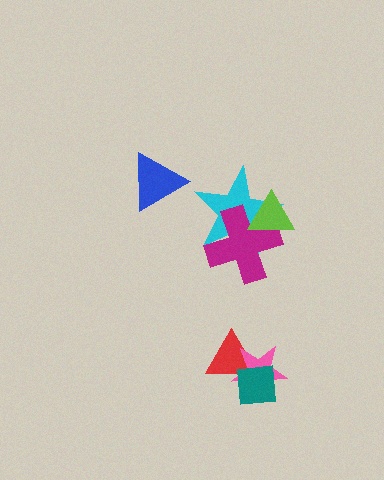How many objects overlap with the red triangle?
2 objects overlap with the red triangle.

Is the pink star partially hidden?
Yes, it is partially covered by another shape.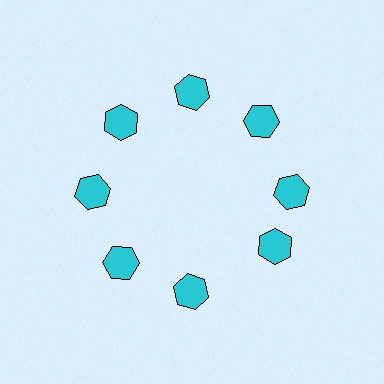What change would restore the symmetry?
The symmetry would be restored by rotating it back into even spacing with its neighbors so that all 8 hexagons sit at equal angles and equal distance from the center.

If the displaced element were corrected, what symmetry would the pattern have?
It would have 8-fold rotational symmetry — the pattern would map onto itself every 45 degrees.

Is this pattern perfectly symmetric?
No. The 8 cyan hexagons are arranged in a ring, but one element near the 4 o'clock position is rotated out of alignment along the ring, breaking the 8-fold rotational symmetry.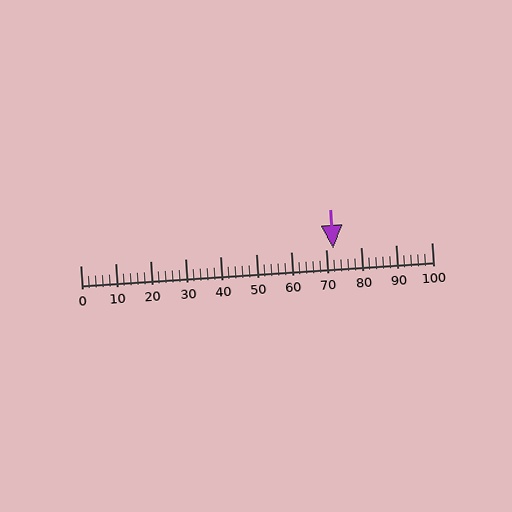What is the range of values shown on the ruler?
The ruler shows values from 0 to 100.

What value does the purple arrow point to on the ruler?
The purple arrow points to approximately 72.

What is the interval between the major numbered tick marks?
The major tick marks are spaced 10 units apart.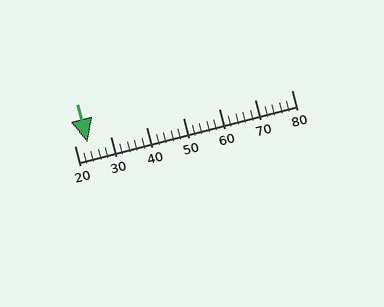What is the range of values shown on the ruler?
The ruler shows values from 20 to 80.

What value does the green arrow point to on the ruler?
The green arrow points to approximately 24.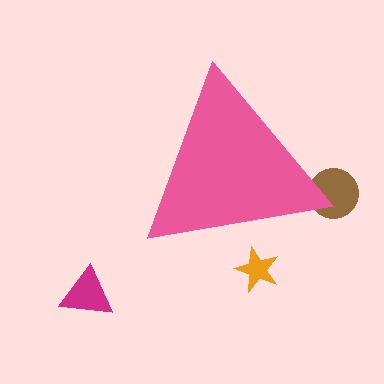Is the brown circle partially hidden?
Yes, the brown circle is partially hidden behind the pink triangle.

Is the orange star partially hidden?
Yes, the orange star is partially hidden behind the pink triangle.